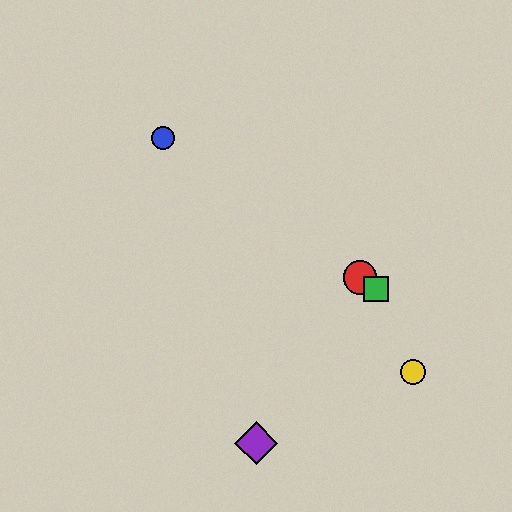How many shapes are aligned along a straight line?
3 shapes (the red circle, the blue circle, the green square) are aligned along a straight line.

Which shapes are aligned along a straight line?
The red circle, the blue circle, the green square are aligned along a straight line.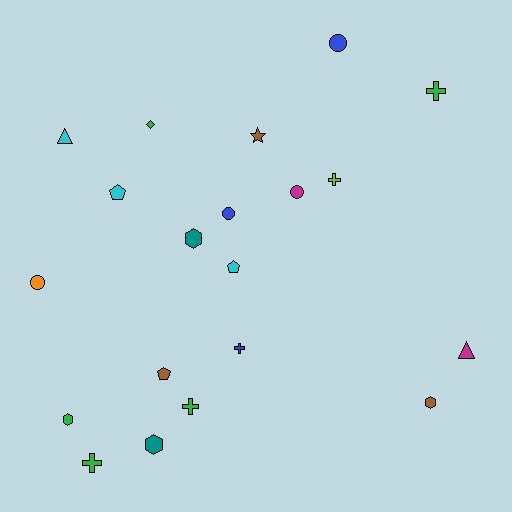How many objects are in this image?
There are 20 objects.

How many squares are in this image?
There are no squares.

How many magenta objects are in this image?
There are 2 magenta objects.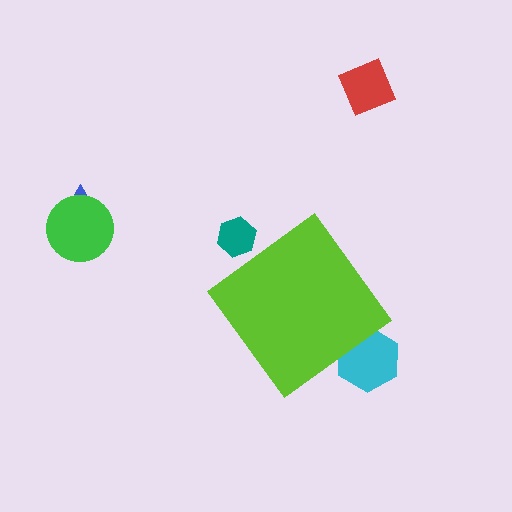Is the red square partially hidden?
No, the red square is fully visible.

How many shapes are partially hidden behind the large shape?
2 shapes are partially hidden.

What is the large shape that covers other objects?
A lime diamond.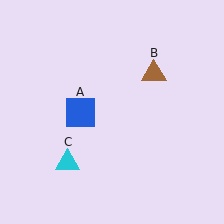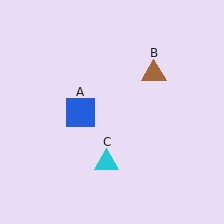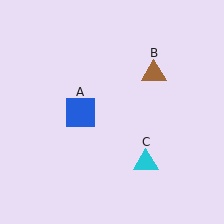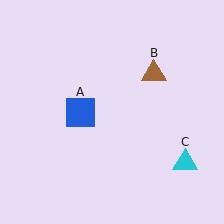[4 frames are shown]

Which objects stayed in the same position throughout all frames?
Blue square (object A) and brown triangle (object B) remained stationary.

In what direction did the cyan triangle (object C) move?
The cyan triangle (object C) moved right.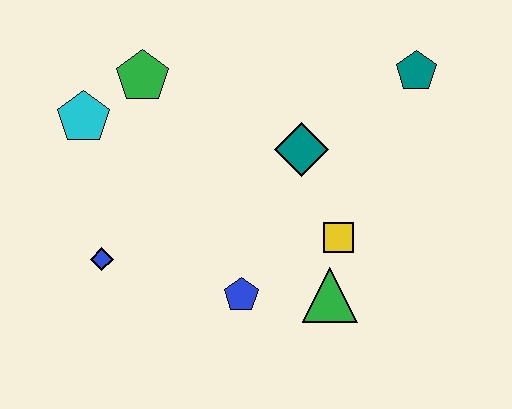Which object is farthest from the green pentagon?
The green triangle is farthest from the green pentagon.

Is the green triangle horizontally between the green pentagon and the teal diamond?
No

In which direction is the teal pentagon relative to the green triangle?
The teal pentagon is above the green triangle.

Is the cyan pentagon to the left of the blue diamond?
Yes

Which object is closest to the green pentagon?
The cyan pentagon is closest to the green pentagon.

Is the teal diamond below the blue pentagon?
No